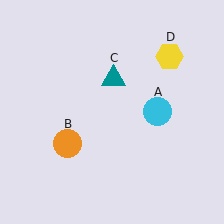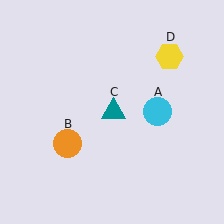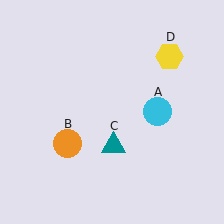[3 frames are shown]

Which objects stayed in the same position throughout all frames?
Cyan circle (object A) and orange circle (object B) and yellow hexagon (object D) remained stationary.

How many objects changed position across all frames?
1 object changed position: teal triangle (object C).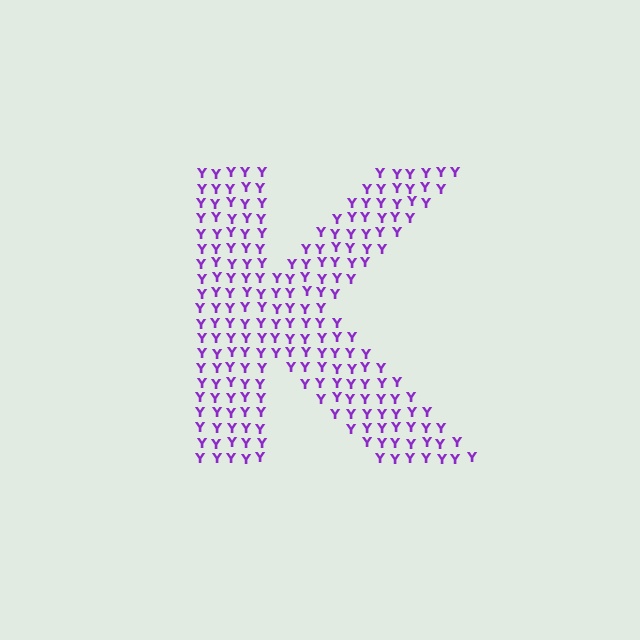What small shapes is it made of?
It is made of small letter Y's.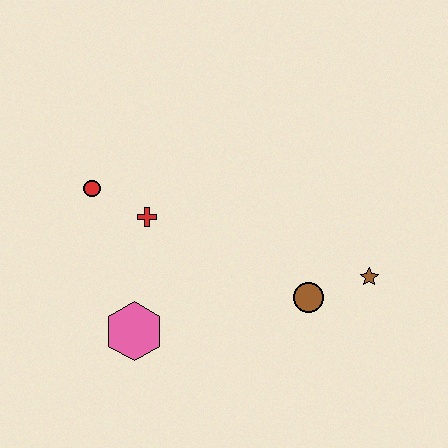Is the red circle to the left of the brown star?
Yes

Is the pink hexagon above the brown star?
No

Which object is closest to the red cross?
The red circle is closest to the red cross.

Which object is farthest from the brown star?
The red circle is farthest from the brown star.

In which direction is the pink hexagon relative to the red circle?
The pink hexagon is below the red circle.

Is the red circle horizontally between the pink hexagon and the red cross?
No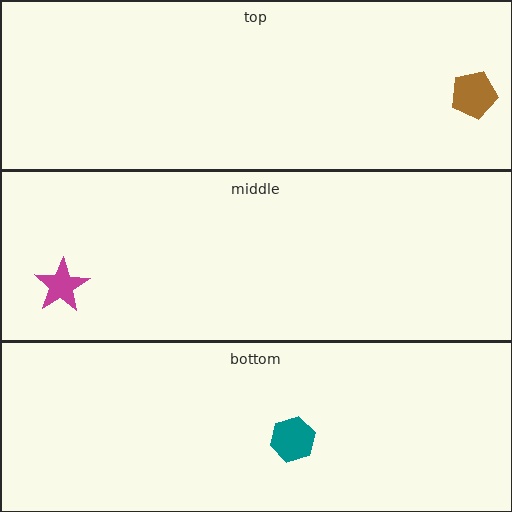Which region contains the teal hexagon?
The bottom region.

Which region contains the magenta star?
The middle region.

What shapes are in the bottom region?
The teal hexagon.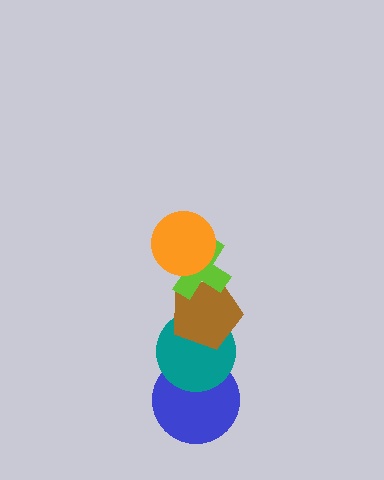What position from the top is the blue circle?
The blue circle is 5th from the top.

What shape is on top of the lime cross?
The orange circle is on top of the lime cross.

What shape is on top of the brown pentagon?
The lime cross is on top of the brown pentagon.